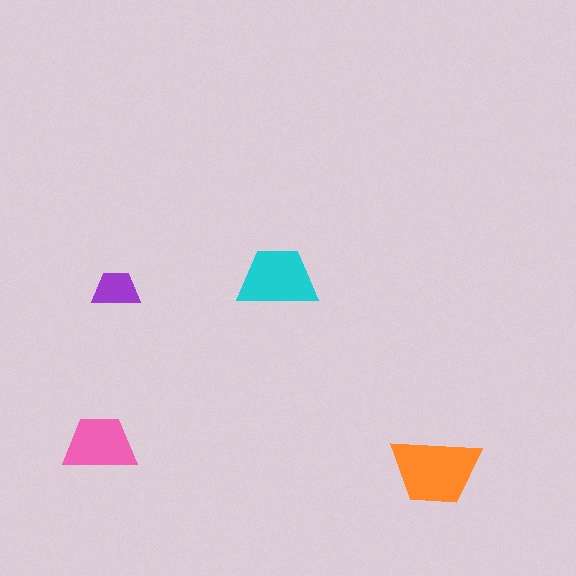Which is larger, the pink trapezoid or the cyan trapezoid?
The cyan one.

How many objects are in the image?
There are 4 objects in the image.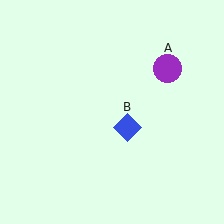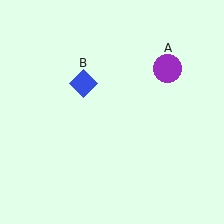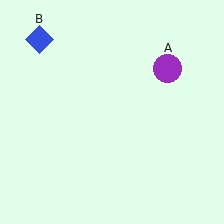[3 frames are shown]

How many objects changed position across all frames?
1 object changed position: blue diamond (object B).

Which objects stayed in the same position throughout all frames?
Purple circle (object A) remained stationary.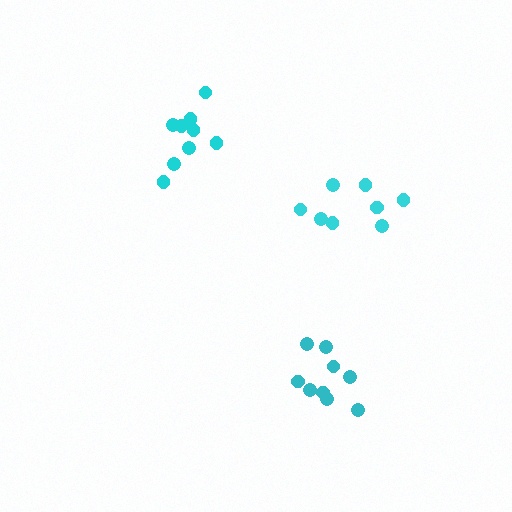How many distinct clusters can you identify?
There are 3 distinct clusters.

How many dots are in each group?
Group 1: 9 dots, Group 2: 8 dots, Group 3: 9 dots (26 total).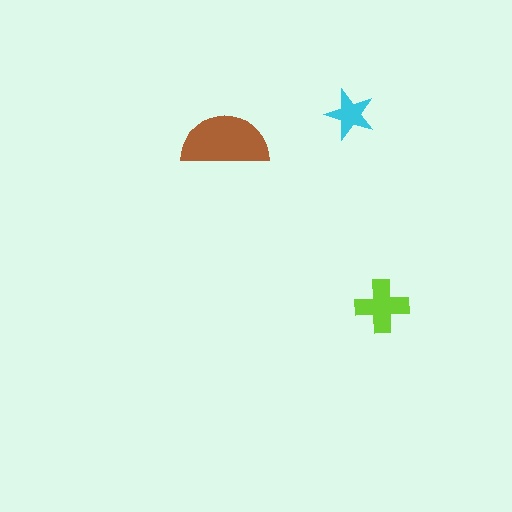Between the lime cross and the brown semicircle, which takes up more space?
The brown semicircle.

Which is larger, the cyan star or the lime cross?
The lime cross.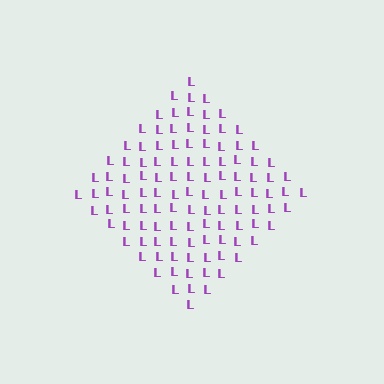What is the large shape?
The large shape is a diamond.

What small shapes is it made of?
It is made of small letter L's.